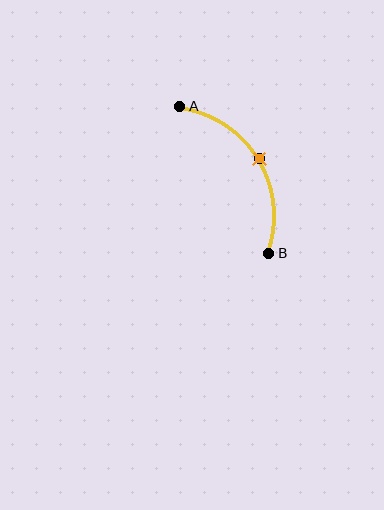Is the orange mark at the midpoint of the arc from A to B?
Yes. The orange mark lies on the arc at equal arc-length from both A and B — it is the arc midpoint.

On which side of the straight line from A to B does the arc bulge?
The arc bulges to the right of the straight line connecting A and B.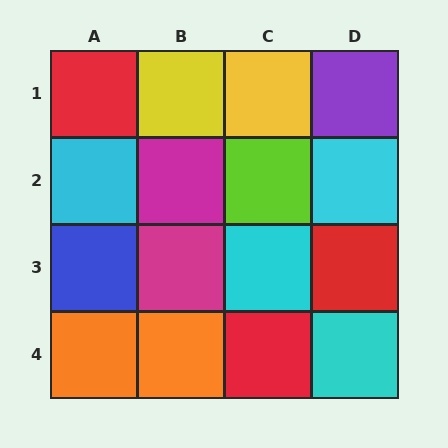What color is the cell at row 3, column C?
Cyan.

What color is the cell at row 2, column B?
Magenta.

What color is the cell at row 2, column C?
Lime.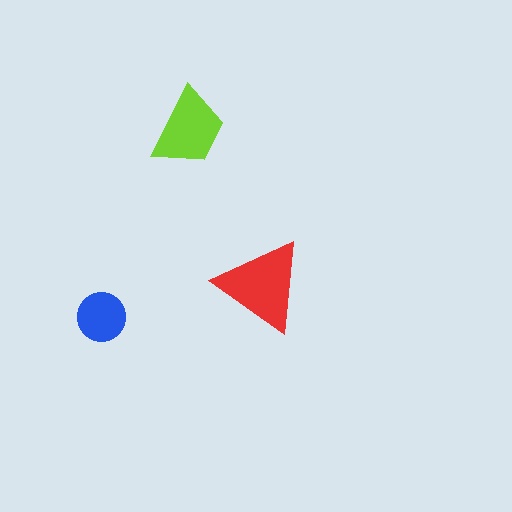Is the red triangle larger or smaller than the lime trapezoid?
Larger.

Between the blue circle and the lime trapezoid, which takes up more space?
The lime trapezoid.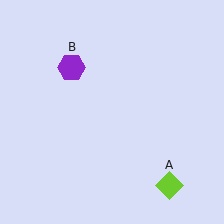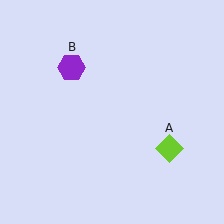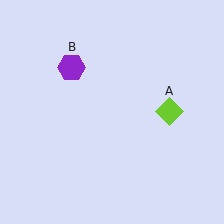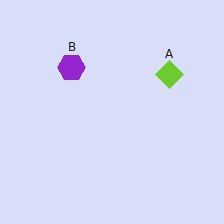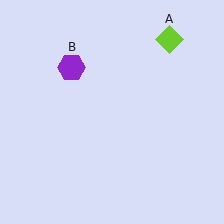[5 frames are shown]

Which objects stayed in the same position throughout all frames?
Purple hexagon (object B) remained stationary.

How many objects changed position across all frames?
1 object changed position: lime diamond (object A).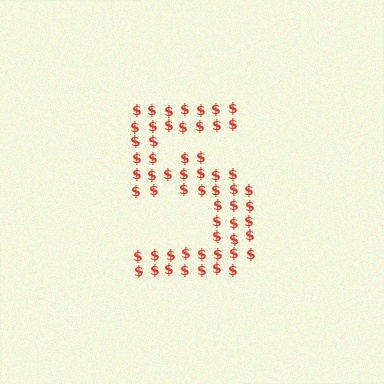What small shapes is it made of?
It is made of small dollar signs.